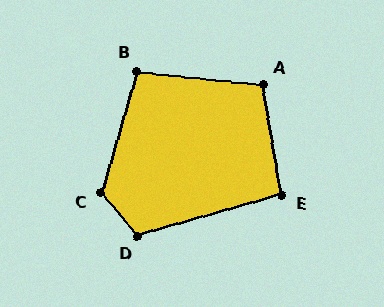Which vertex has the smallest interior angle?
E, at approximately 96 degrees.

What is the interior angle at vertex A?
Approximately 105 degrees (obtuse).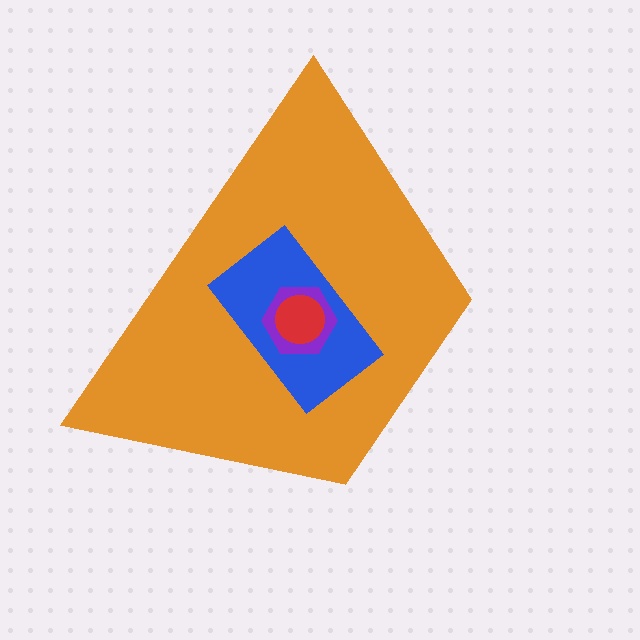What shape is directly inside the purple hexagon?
The red circle.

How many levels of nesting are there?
4.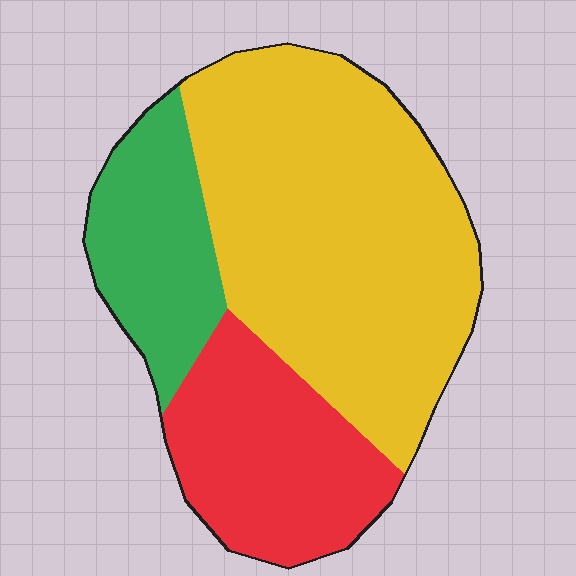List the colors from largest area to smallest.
From largest to smallest: yellow, red, green.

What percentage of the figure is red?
Red covers 25% of the figure.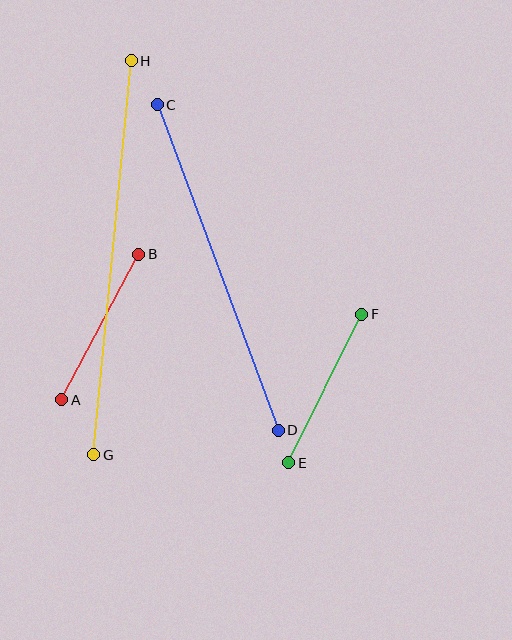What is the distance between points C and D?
The distance is approximately 347 pixels.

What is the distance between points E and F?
The distance is approximately 165 pixels.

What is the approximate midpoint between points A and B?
The midpoint is at approximately (100, 327) pixels.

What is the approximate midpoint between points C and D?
The midpoint is at approximately (218, 268) pixels.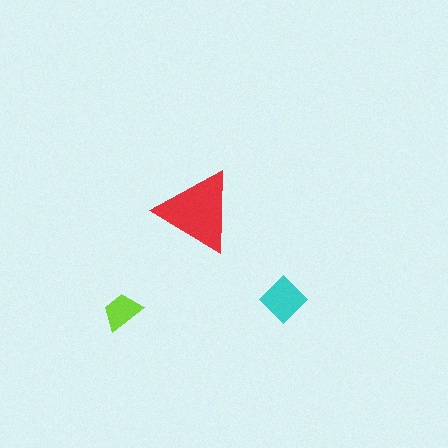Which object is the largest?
The red triangle.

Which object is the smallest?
The lime trapezoid.